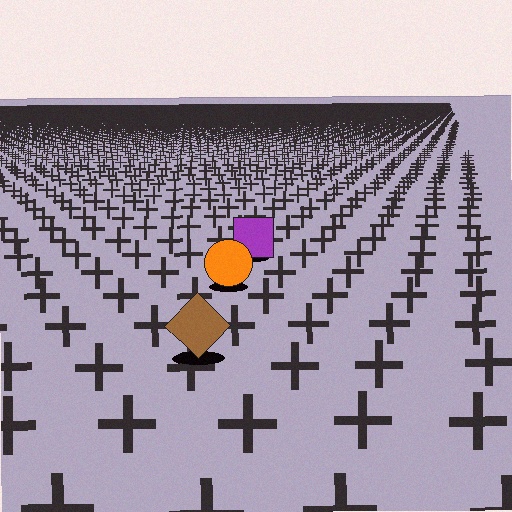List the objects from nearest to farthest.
From nearest to farthest: the brown diamond, the orange circle, the purple square.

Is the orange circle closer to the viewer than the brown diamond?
No. The brown diamond is closer — you can tell from the texture gradient: the ground texture is coarser near it.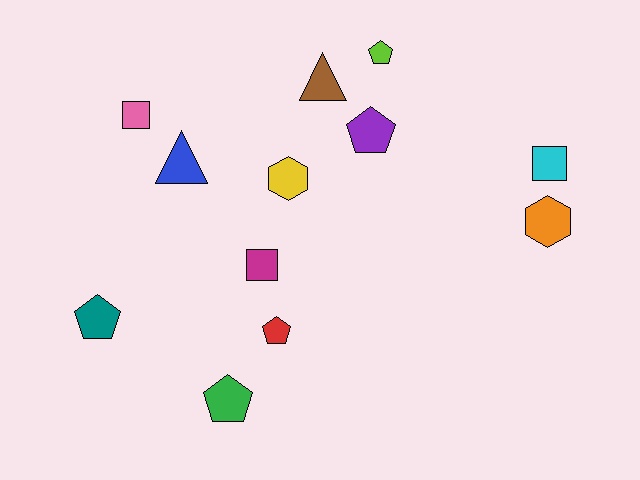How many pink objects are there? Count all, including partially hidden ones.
There is 1 pink object.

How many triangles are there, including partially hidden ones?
There are 2 triangles.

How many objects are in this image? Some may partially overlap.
There are 12 objects.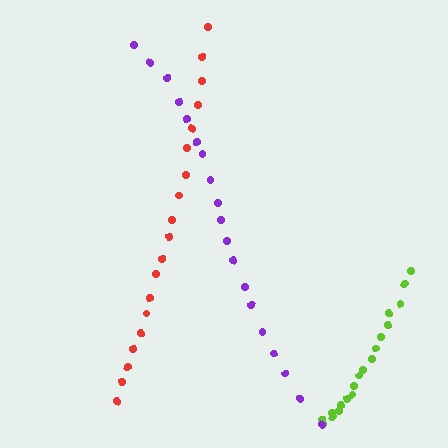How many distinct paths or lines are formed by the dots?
There are 3 distinct paths.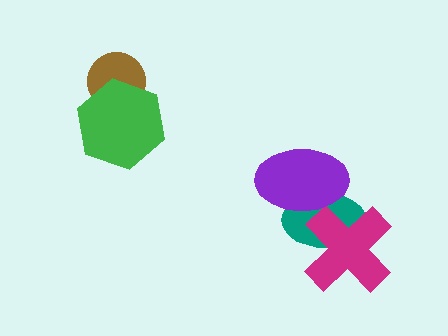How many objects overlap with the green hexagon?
1 object overlaps with the green hexagon.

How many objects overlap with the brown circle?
1 object overlaps with the brown circle.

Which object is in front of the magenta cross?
The purple ellipse is in front of the magenta cross.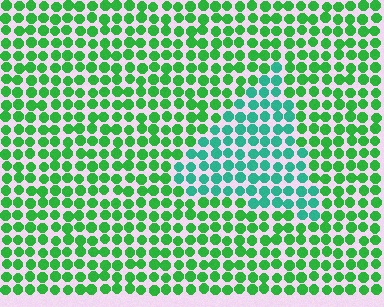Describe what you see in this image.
The image is filled with small green elements in a uniform arrangement. A triangle-shaped region is visible where the elements are tinted to a slightly different hue, forming a subtle color boundary.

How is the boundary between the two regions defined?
The boundary is defined purely by a slight shift in hue (about 37 degrees). Spacing, size, and orientation are identical on both sides.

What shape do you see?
I see a triangle.